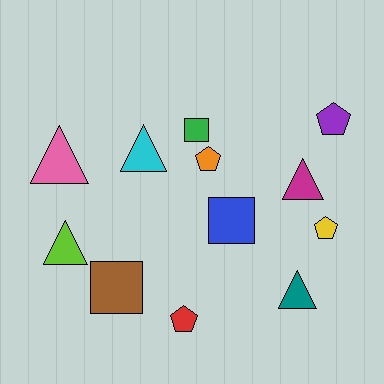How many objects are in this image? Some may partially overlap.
There are 12 objects.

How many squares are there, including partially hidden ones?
There are 3 squares.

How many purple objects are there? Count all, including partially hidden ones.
There is 1 purple object.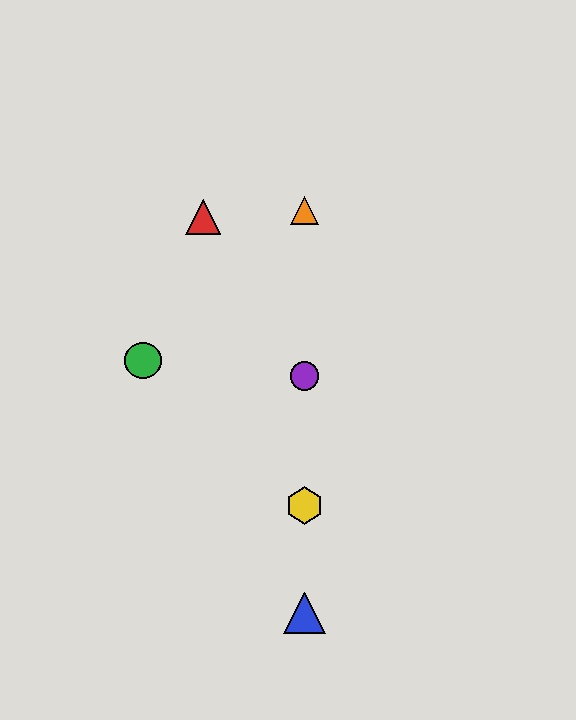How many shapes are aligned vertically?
4 shapes (the blue triangle, the yellow hexagon, the purple circle, the orange triangle) are aligned vertically.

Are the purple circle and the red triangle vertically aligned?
No, the purple circle is at x≈304 and the red triangle is at x≈203.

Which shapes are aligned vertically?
The blue triangle, the yellow hexagon, the purple circle, the orange triangle are aligned vertically.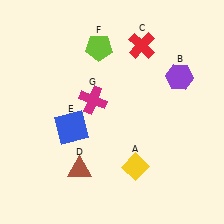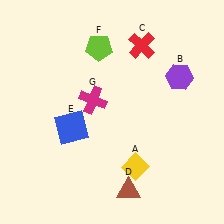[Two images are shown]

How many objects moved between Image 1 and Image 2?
1 object moved between the two images.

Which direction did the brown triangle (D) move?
The brown triangle (D) moved right.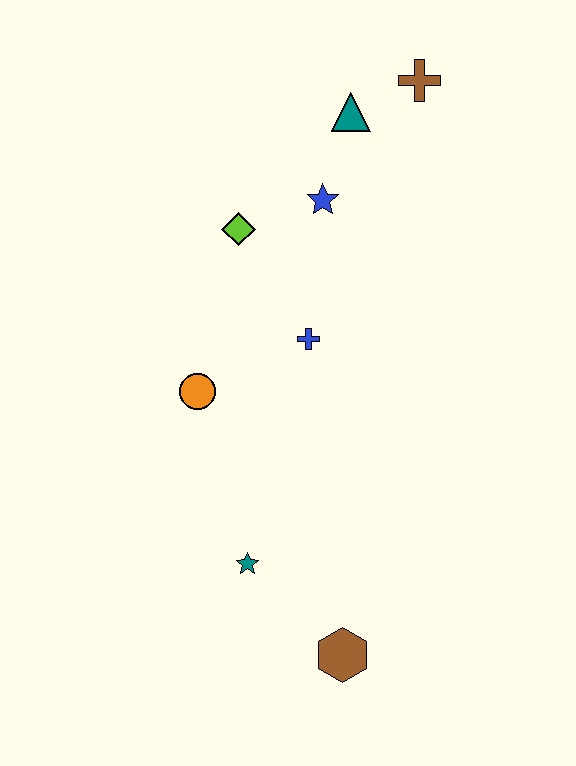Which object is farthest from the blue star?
The brown hexagon is farthest from the blue star.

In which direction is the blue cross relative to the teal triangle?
The blue cross is below the teal triangle.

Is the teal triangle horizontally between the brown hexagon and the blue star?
No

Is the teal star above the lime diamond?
No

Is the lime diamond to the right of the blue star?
No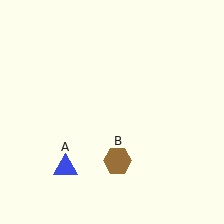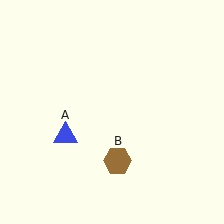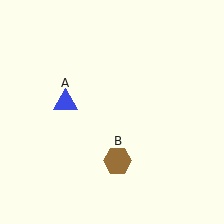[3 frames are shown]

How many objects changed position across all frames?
1 object changed position: blue triangle (object A).